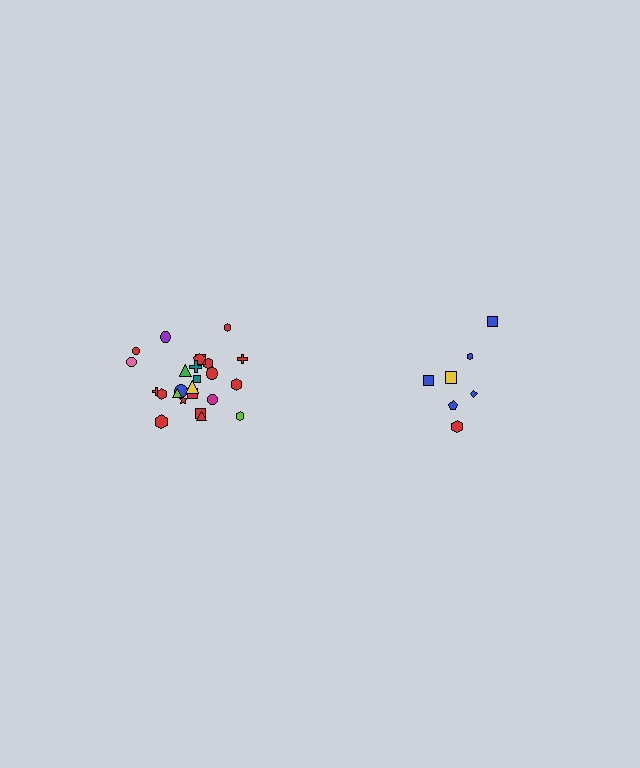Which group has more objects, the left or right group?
The left group.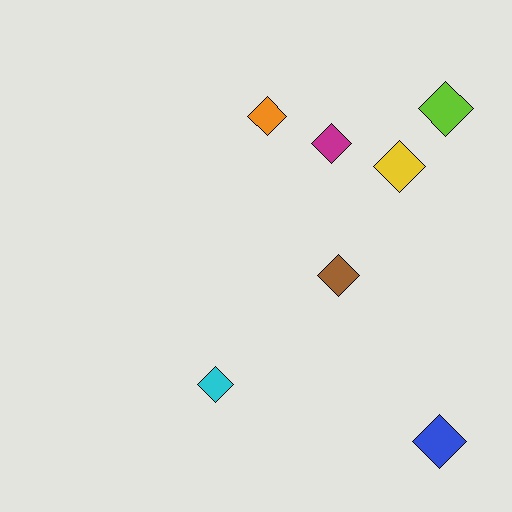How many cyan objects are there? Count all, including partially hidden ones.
There is 1 cyan object.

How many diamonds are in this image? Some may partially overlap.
There are 7 diamonds.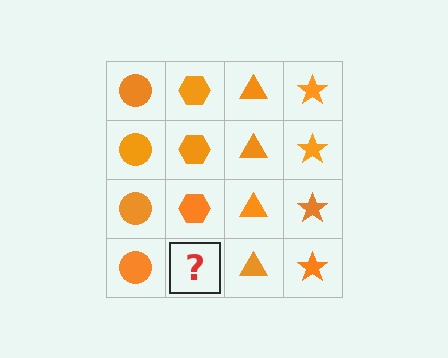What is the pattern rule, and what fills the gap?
The rule is that each column has a consistent shape. The gap should be filled with an orange hexagon.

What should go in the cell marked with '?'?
The missing cell should contain an orange hexagon.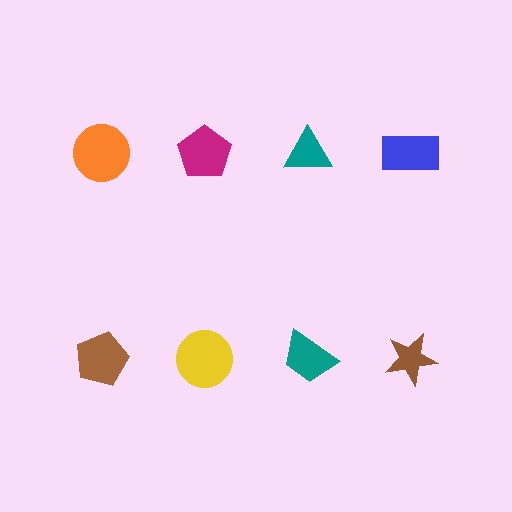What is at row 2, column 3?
A teal trapezoid.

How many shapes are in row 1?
4 shapes.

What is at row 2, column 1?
A brown pentagon.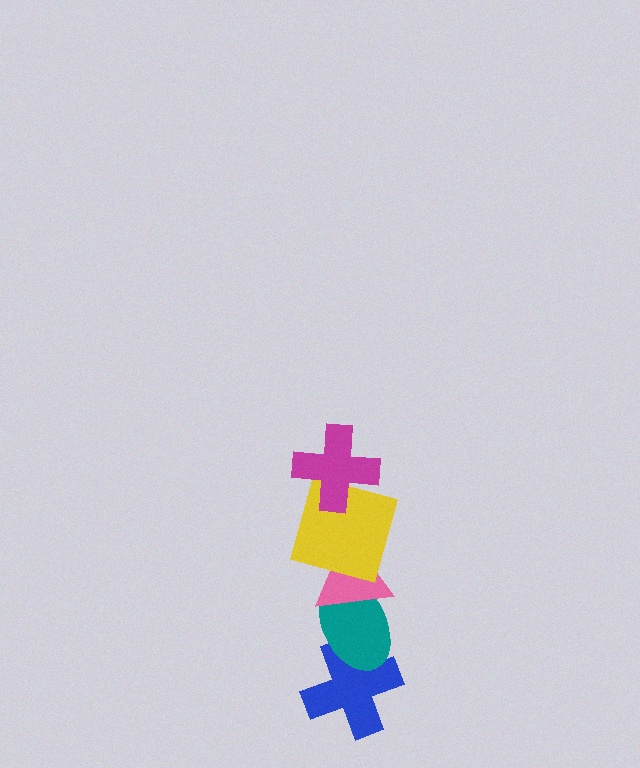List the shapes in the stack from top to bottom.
From top to bottom: the magenta cross, the yellow square, the pink triangle, the teal ellipse, the blue cross.